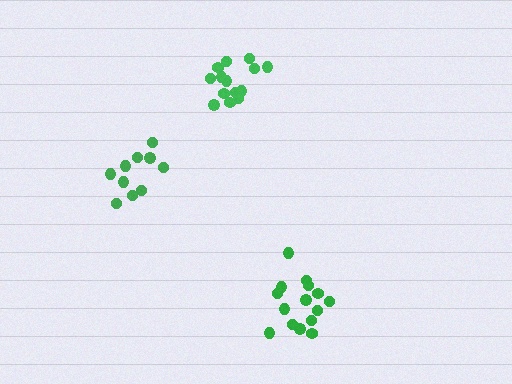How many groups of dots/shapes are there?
There are 3 groups.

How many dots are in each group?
Group 1: 15 dots, Group 2: 10 dots, Group 3: 14 dots (39 total).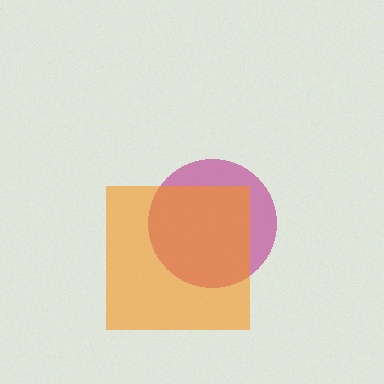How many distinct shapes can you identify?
There are 2 distinct shapes: a magenta circle, an orange square.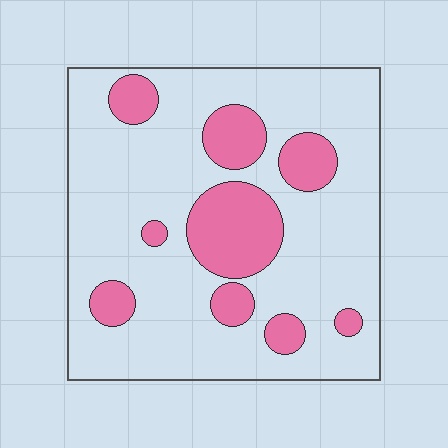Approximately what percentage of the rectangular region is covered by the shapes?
Approximately 20%.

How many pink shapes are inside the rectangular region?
9.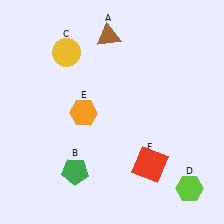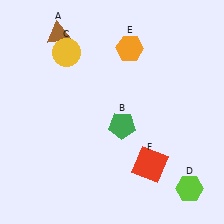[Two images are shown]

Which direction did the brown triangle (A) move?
The brown triangle (A) moved left.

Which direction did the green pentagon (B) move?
The green pentagon (B) moved right.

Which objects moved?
The objects that moved are: the brown triangle (A), the green pentagon (B), the orange hexagon (E).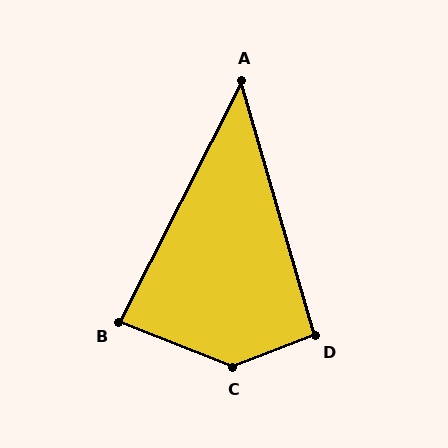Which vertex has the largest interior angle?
C, at approximately 137 degrees.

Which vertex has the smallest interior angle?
A, at approximately 43 degrees.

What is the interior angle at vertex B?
Approximately 85 degrees (acute).